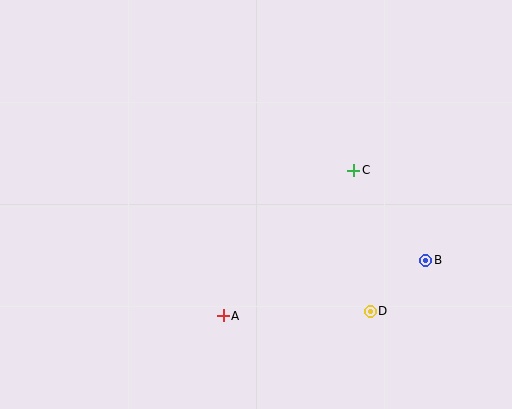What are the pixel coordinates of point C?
Point C is at (354, 170).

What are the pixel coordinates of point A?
Point A is at (223, 316).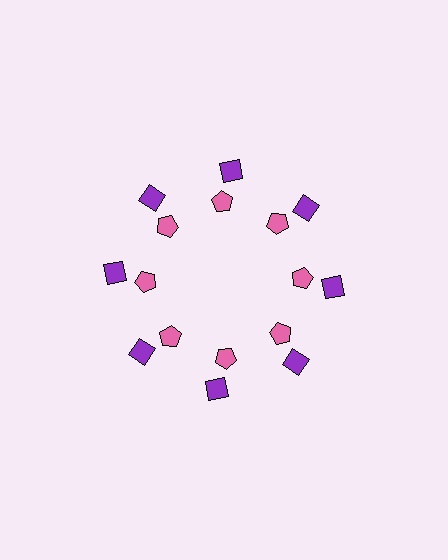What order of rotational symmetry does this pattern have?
This pattern has 8-fold rotational symmetry.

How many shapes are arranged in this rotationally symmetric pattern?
There are 16 shapes, arranged in 8 groups of 2.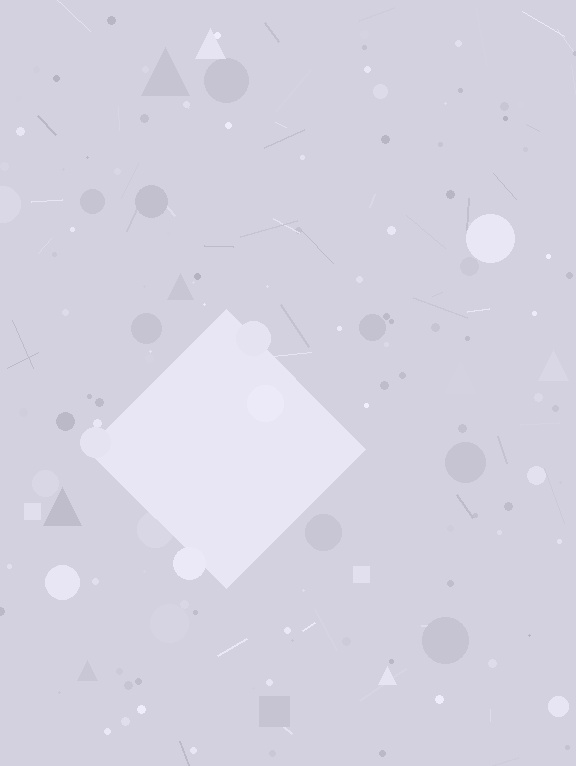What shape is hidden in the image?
A diamond is hidden in the image.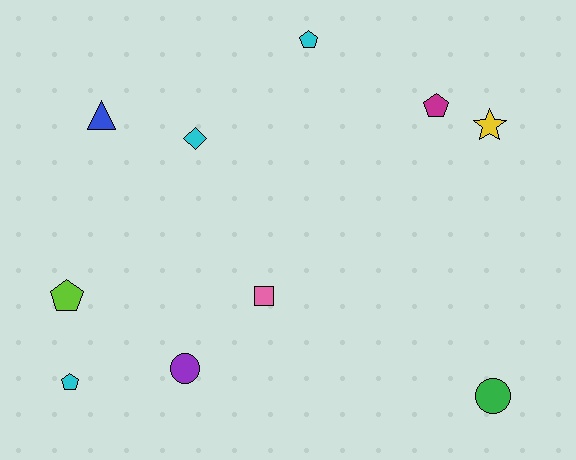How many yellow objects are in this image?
There is 1 yellow object.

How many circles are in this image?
There are 2 circles.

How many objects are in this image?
There are 10 objects.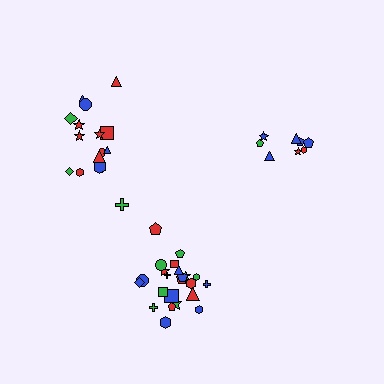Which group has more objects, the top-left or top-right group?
The top-left group.